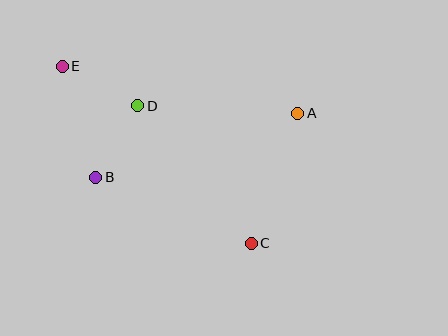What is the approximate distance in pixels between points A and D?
The distance between A and D is approximately 160 pixels.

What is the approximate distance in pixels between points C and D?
The distance between C and D is approximately 178 pixels.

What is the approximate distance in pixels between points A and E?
The distance between A and E is approximately 240 pixels.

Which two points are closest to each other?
Points B and D are closest to each other.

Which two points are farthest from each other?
Points C and E are farthest from each other.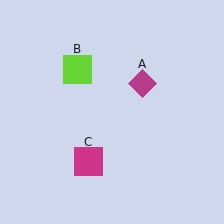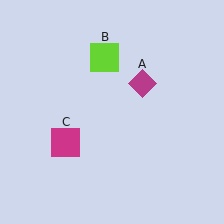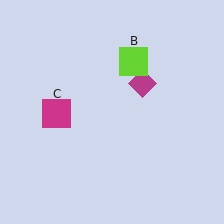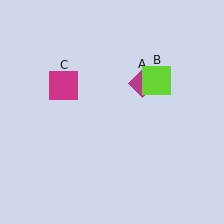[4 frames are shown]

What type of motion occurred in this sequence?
The lime square (object B), magenta square (object C) rotated clockwise around the center of the scene.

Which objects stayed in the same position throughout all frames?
Magenta diamond (object A) remained stationary.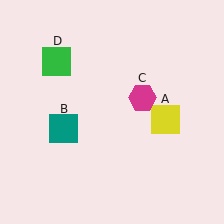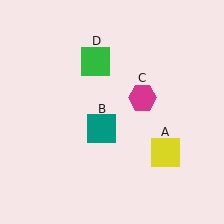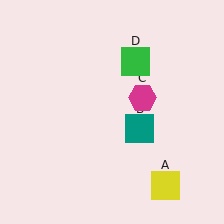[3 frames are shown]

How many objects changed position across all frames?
3 objects changed position: yellow square (object A), teal square (object B), green square (object D).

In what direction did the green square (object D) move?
The green square (object D) moved right.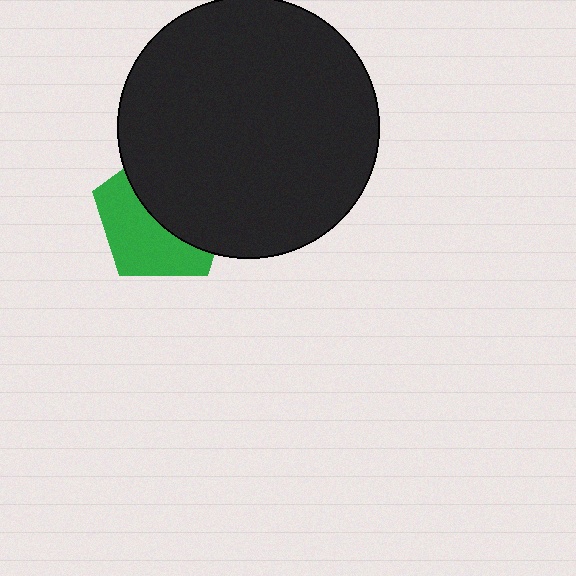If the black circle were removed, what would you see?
You would see the complete green pentagon.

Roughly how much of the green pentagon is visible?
About half of it is visible (roughly 47%).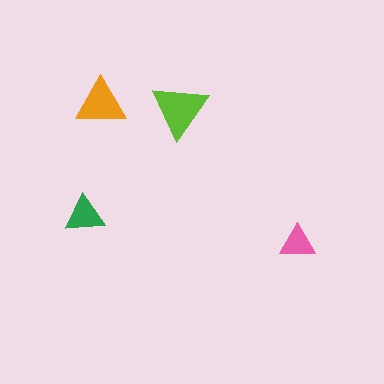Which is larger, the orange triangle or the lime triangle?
The lime one.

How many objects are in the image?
There are 4 objects in the image.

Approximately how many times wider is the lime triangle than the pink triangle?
About 1.5 times wider.